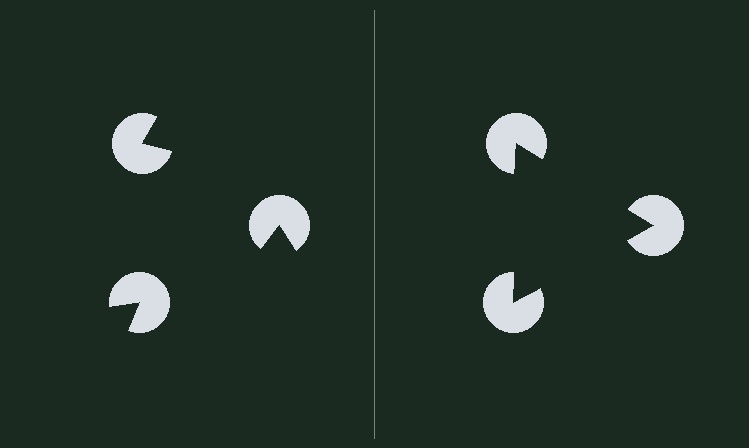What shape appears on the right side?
An illusory triangle.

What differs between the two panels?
The pac-man discs are positioned identically on both sides; only the wedge orientations differ. On the right they align to a triangle; on the left they are misaligned.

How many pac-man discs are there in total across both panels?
6 — 3 on each side.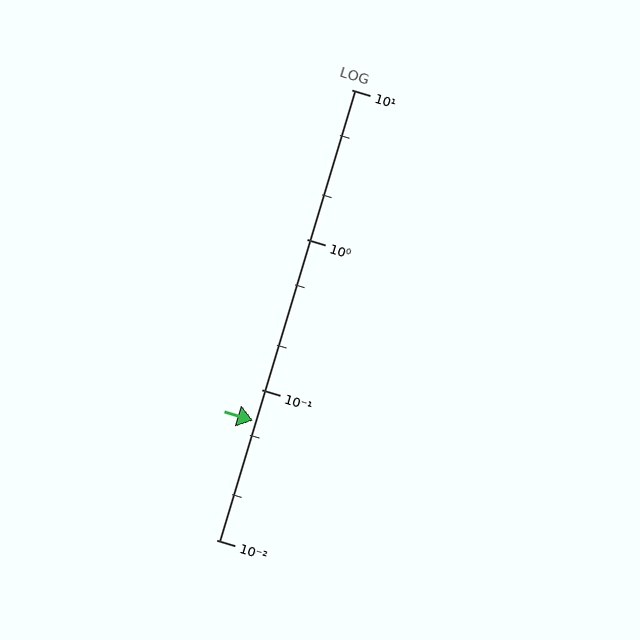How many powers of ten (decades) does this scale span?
The scale spans 3 decades, from 0.01 to 10.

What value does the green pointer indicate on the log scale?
The pointer indicates approximately 0.062.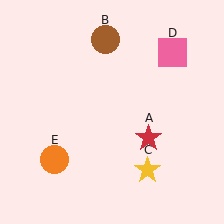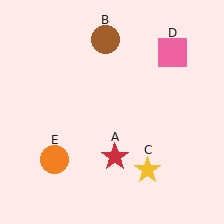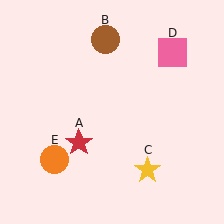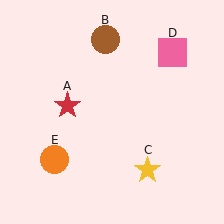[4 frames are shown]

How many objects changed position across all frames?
1 object changed position: red star (object A).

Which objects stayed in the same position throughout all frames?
Brown circle (object B) and yellow star (object C) and pink square (object D) and orange circle (object E) remained stationary.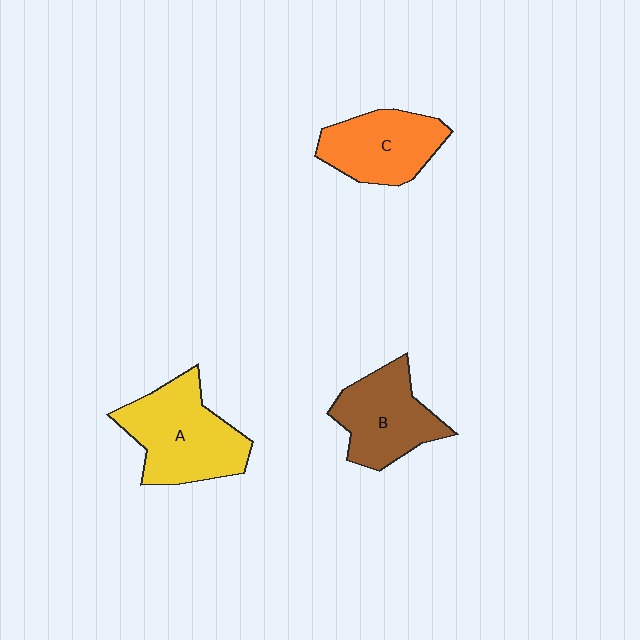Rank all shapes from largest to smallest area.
From largest to smallest: A (yellow), B (brown), C (orange).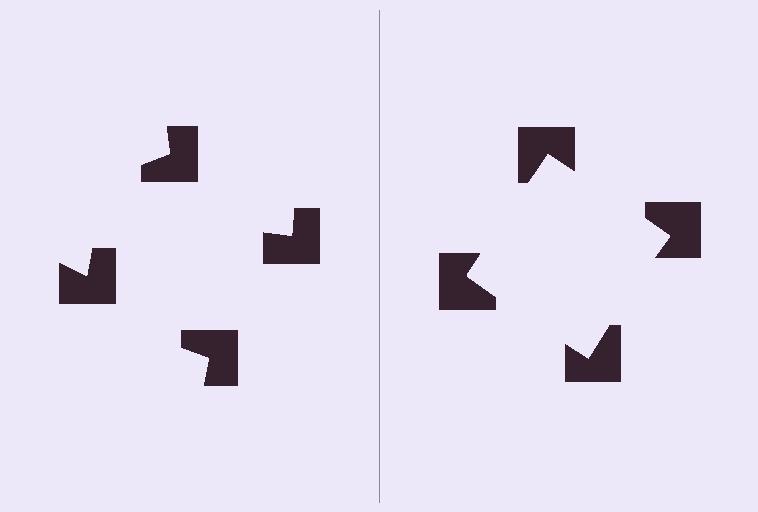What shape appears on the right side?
An illusory square.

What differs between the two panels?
The notched squares are positioned identically on both sides; only the wedge orientations differ. On the right they align to a square; on the left they are misaligned.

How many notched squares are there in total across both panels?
8 — 4 on each side.